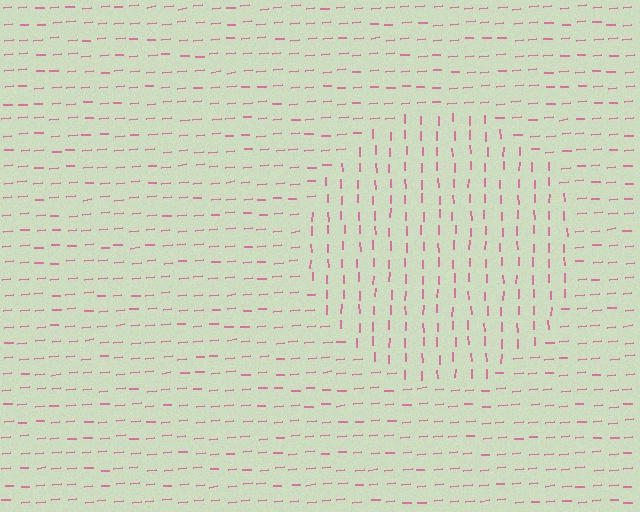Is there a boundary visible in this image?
Yes, there is a texture boundary formed by a change in line orientation.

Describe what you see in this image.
The image is filled with small pink line segments. A circle region in the image has lines oriented differently from the surrounding lines, creating a visible texture boundary.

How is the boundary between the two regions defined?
The boundary is defined purely by a change in line orientation (approximately 85 degrees difference). All lines are the same color and thickness.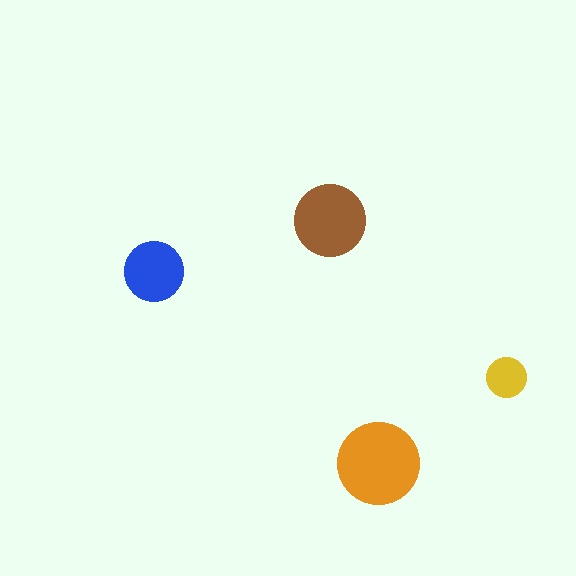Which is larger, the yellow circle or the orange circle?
The orange one.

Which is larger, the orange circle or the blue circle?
The orange one.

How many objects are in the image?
There are 4 objects in the image.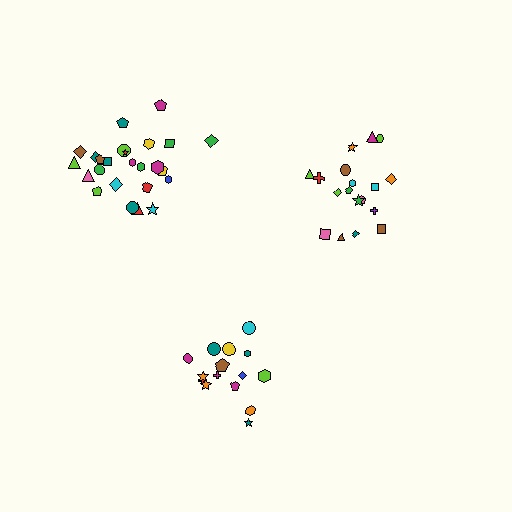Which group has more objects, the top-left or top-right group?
The top-left group.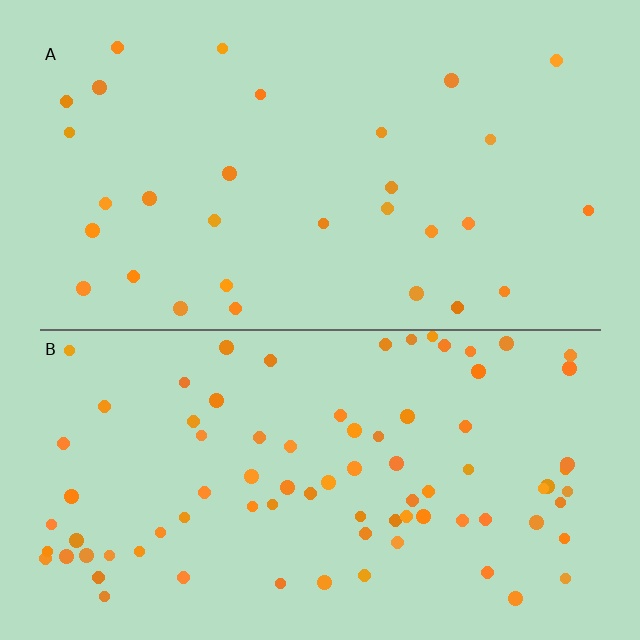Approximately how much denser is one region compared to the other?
Approximately 2.7× — region B over region A.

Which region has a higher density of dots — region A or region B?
B (the bottom).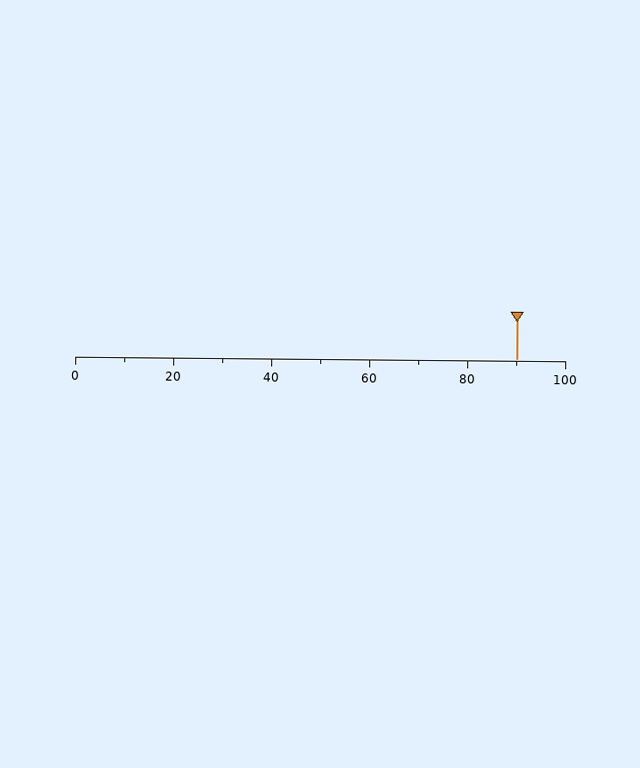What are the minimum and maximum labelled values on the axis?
The axis runs from 0 to 100.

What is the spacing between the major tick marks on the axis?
The major ticks are spaced 20 apart.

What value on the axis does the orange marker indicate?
The marker indicates approximately 90.